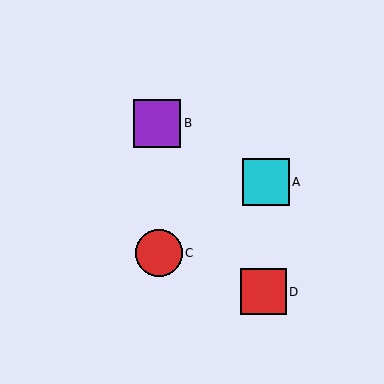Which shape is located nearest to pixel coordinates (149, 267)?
The red circle (labeled C) at (159, 253) is nearest to that location.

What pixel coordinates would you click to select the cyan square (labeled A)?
Click at (266, 182) to select the cyan square A.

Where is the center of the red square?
The center of the red square is at (263, 292).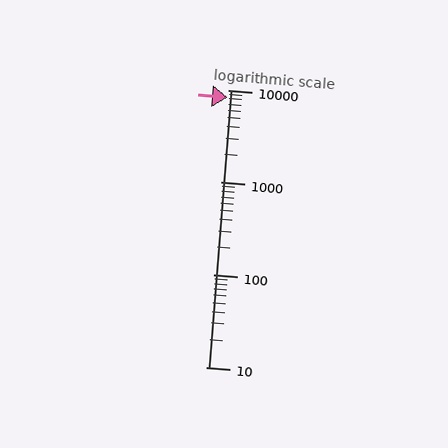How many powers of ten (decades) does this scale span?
The scale spans 3 decades, from 10 to 10000.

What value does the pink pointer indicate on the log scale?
The pointer indicates approximately 8200.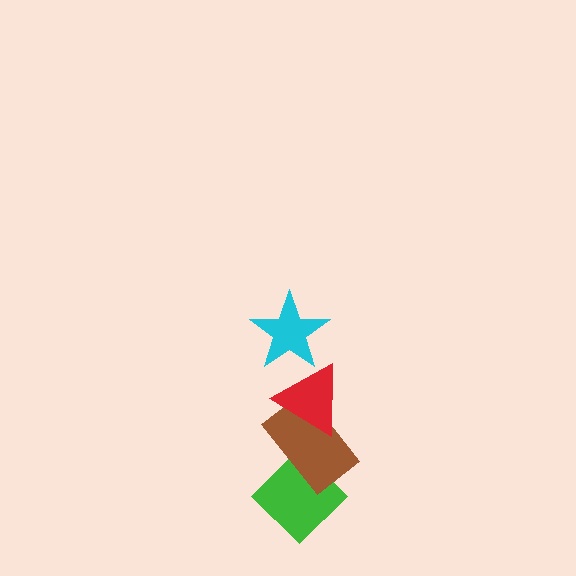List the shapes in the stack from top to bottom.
From top to bottom: the cyan star, the red triangle, the brown rectangle, the green diamond.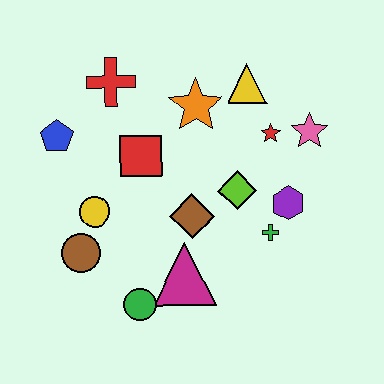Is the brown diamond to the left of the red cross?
No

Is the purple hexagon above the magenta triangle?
Yes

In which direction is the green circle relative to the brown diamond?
The green circle is below the brown diamond.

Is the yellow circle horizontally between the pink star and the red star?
No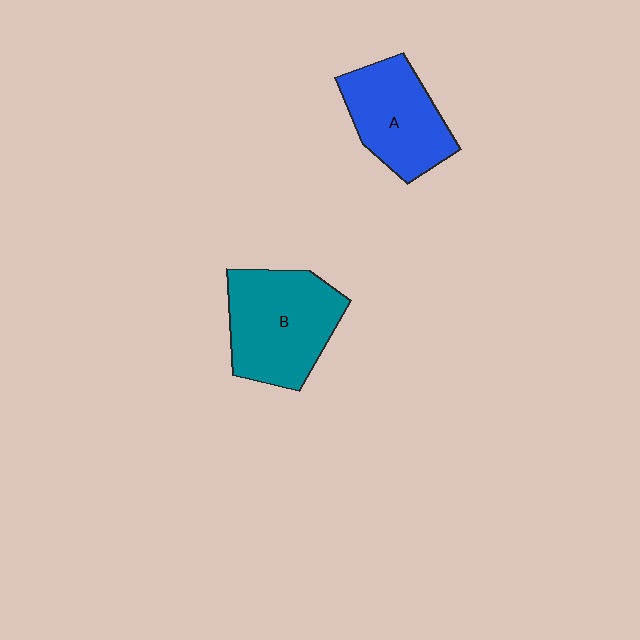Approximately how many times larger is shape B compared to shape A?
Approximately 1.2 times.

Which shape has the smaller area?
Shape A (blue).